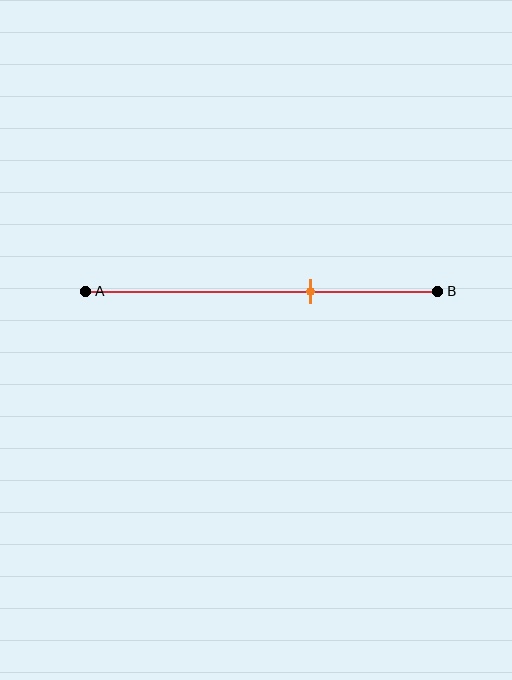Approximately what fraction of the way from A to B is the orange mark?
The orange mark is approximately 65% of the way from A to B.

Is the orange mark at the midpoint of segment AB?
No, the mark is at about 65% from A, not at the 50% midpoint.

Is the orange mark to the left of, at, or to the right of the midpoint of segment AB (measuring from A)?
The orange mark is to the right of the midpoint of segment AB.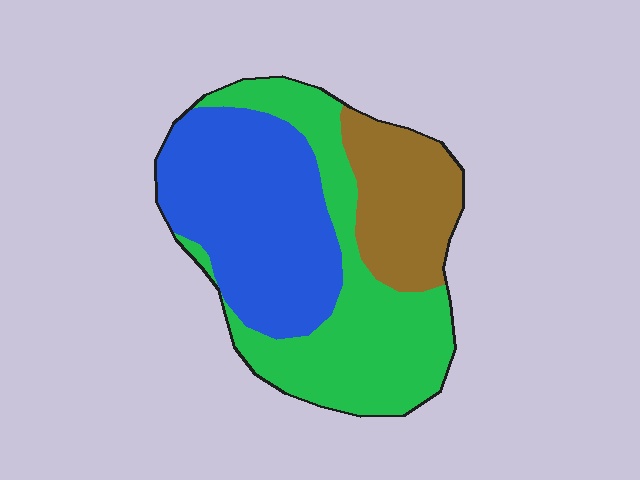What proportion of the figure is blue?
Blue covers 40% of the figure.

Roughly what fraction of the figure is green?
Green covers around 40% of the figure.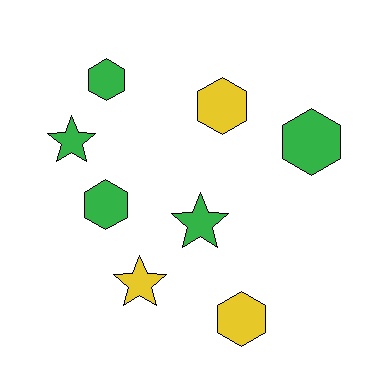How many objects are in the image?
There are 8 objects.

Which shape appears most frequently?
Hexagon, with 5 objects.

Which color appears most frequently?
Green, with 5 objects.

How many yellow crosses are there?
There are no yellow crosses.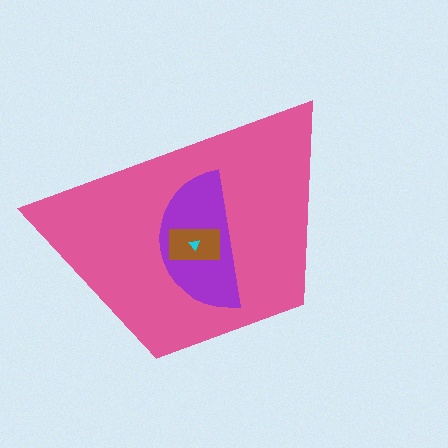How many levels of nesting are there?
4.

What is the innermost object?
The cyan triangle.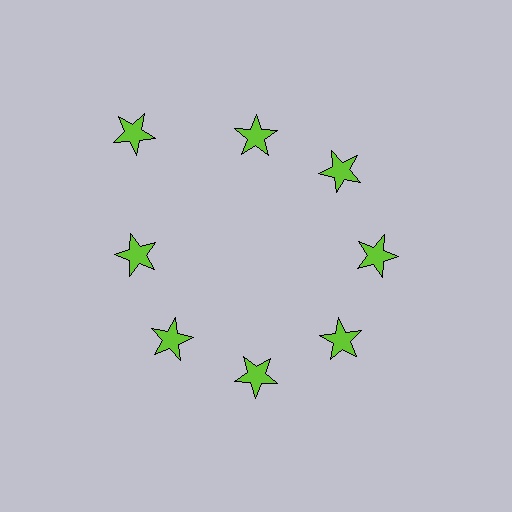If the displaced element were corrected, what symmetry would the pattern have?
It would have 8-fold rotational symmetry — the pattern would map onto itself every 45 degrees.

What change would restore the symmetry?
The symmetry would be restored by moving it inward, back onto the ring so that all 8 stars sit at equal angles and equal distance from the center.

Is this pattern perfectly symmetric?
No. The 8 lime stars are arranged in a ring, but one element near the 10 o'clock position is pushed outward from the center, breaking the 8-fold rotational symmetry.